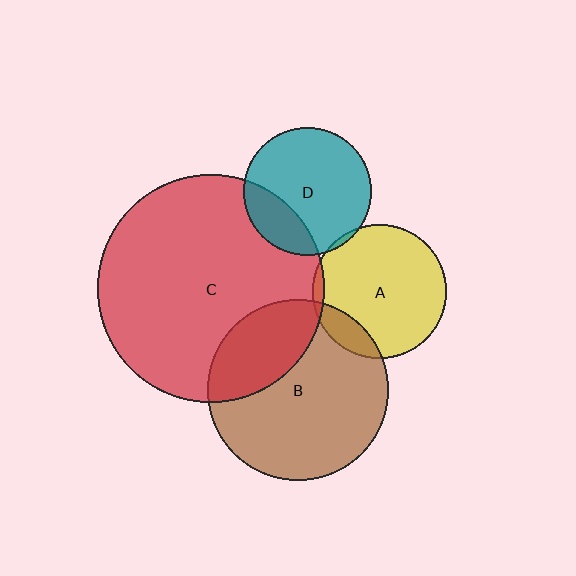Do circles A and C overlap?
Yes.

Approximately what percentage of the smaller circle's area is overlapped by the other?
Approximately 5%.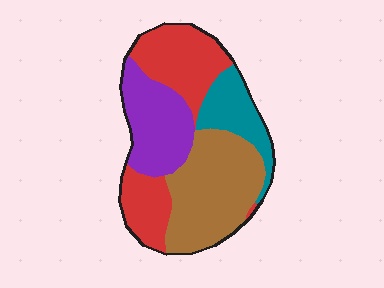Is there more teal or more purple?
Purple.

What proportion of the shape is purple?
Purple covers around 20% of the shape.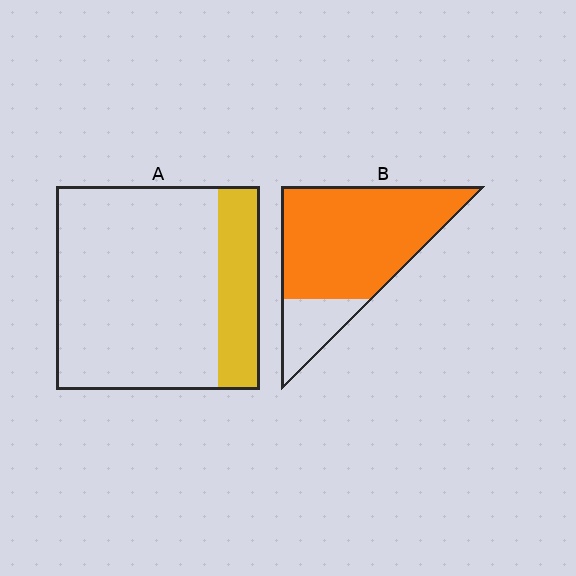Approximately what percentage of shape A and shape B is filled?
A is approximately 20% and B is approximately 80%.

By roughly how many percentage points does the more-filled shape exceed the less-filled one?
By roughly 60 percentage points (B over A).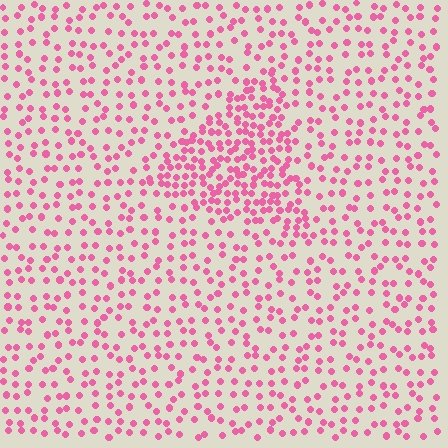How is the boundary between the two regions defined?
The boundary is defined by a change in element density (approximately 2.1x ratio). All elements are the same color, size, and shape.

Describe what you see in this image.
The image contains small pink elements arranged at two different densities. A triangle-shaped region is visible where the elements are more densely packed than the surrounding area.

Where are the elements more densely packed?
The elements are more densely packed inside the triangle boundary.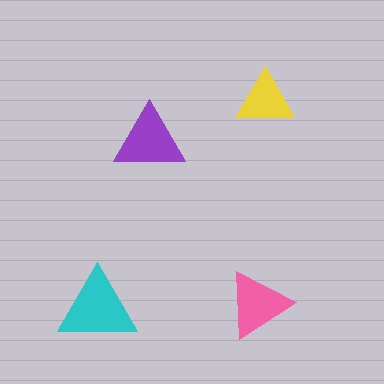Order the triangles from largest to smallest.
the cyan one, the purple one, the pink one, the yellow one.